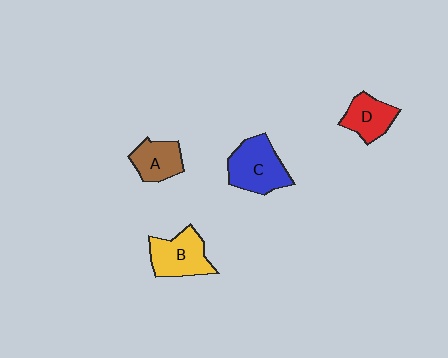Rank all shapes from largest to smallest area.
From largest to smallest: C (blue), B (yellow), D (red), A (brown).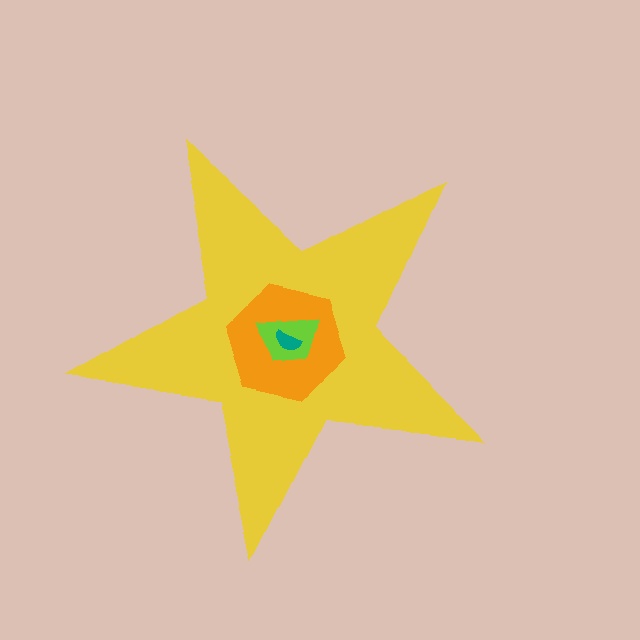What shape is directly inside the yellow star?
The orange hexagon.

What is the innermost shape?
The teal semicircle.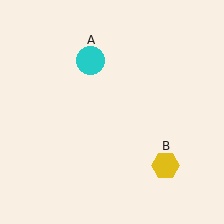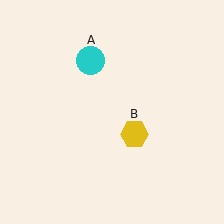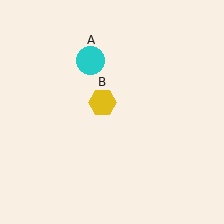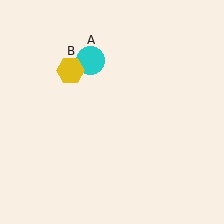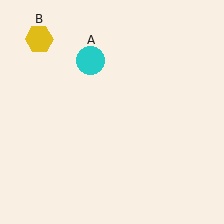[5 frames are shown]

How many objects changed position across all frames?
1 object changed position: yellow hexagon (object B).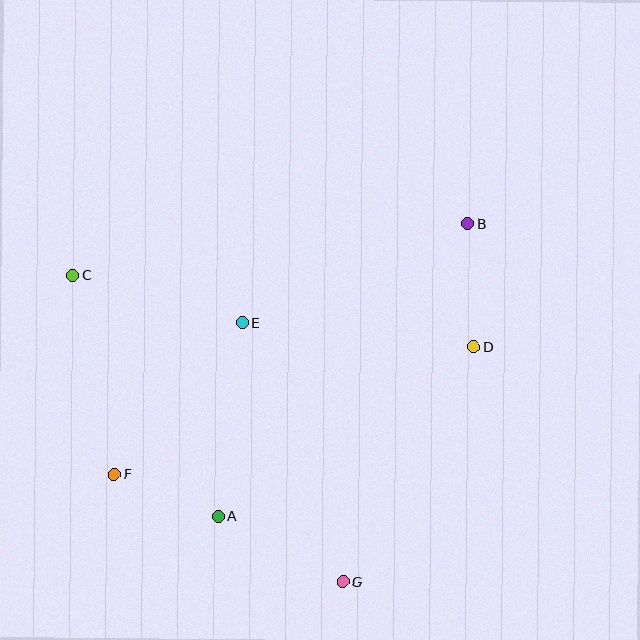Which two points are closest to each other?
Points A and F are closest to each other.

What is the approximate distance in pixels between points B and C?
The distance between B and C is approximately 397 pixels.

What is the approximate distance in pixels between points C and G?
The distance between C and G is approximately 409 pixels.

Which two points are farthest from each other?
Points B and F are farthest from each other.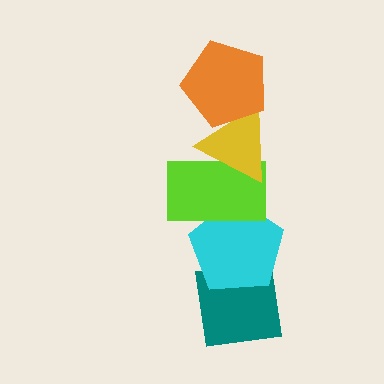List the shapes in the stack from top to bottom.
From top to bottom: the orange pentagon, the yellow triangle, the lime rectangle, the cyan pentagon, the teal square.